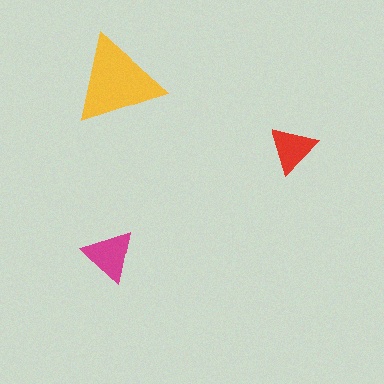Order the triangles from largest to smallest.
the yellow one, the magenta one, the red one.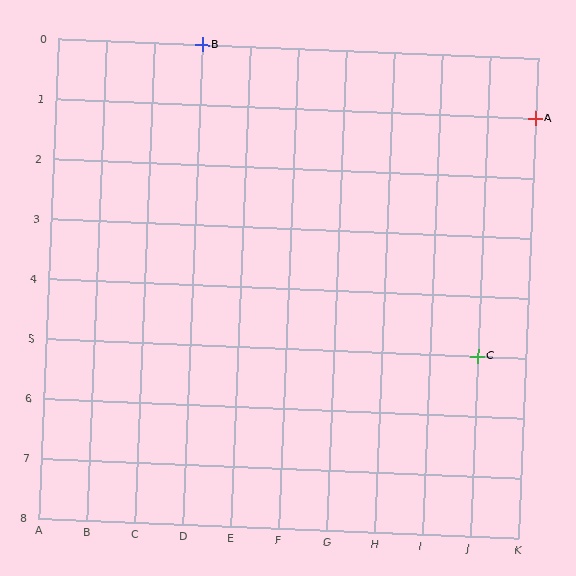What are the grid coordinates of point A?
Point A is at grid coordinates (K, 1).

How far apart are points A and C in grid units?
Points A and C are 1 column and 4 rows apart (about 4.1 grid units diagonally).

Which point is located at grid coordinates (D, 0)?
Point B is at (D, 0).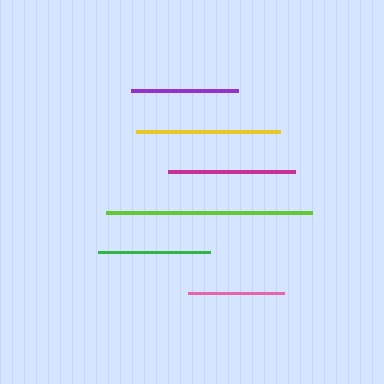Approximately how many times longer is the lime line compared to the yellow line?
The lime line is approximately 1.4 times the length of the yellow line.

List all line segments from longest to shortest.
From longest to shortest: lime, yellow, magenta, green, purple, pink.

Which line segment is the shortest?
The pink line is the shortest at approximately 96 pixels.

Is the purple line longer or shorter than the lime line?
The lime line is longer than the purple line.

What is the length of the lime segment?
The lime segment is approximately 206 pixels long.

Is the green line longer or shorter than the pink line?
The green line is longer than the pink line.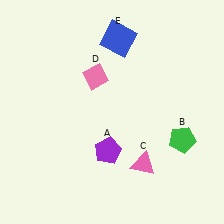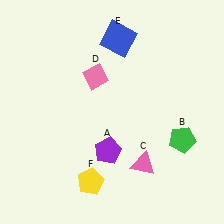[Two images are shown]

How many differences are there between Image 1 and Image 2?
There is 1 difference between the two images.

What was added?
A yellow pentagon (F) was added in Image 2.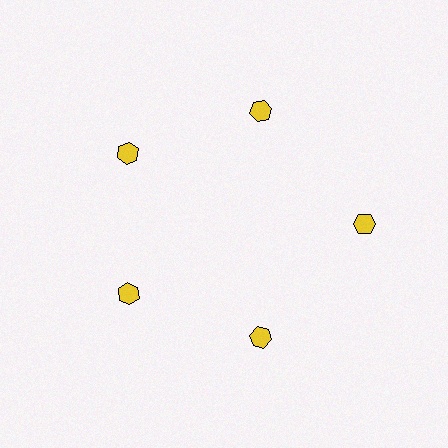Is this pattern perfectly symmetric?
No. The 5 yellow hexagons are arranged in a ring, but one element near the 3 o'clock position is pushed outward from the center, breaking the 5-fold rotational symmetry.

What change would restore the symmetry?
The symmetry would be restored by moving it inward, back onto the ring so that all 5 hexagons sit at equal angles and equal distance from the center.